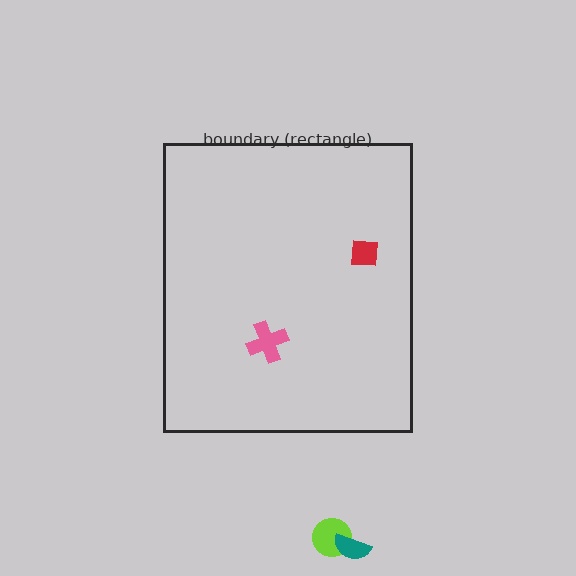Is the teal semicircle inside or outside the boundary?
Outside.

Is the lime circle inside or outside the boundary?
Outside.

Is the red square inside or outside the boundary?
Inside.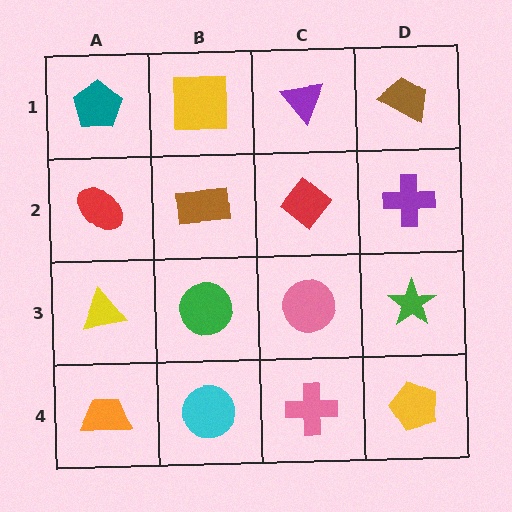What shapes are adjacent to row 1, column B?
A brown rectangle (row 2, column B), a teal pentagon (row 1, column A), a purple triangle (row 1, column C).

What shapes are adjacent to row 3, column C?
A red diamond (row 2, column C), a pink cross (row 4, column C), a green circle (row 3, column B), a green star (row 3, column D).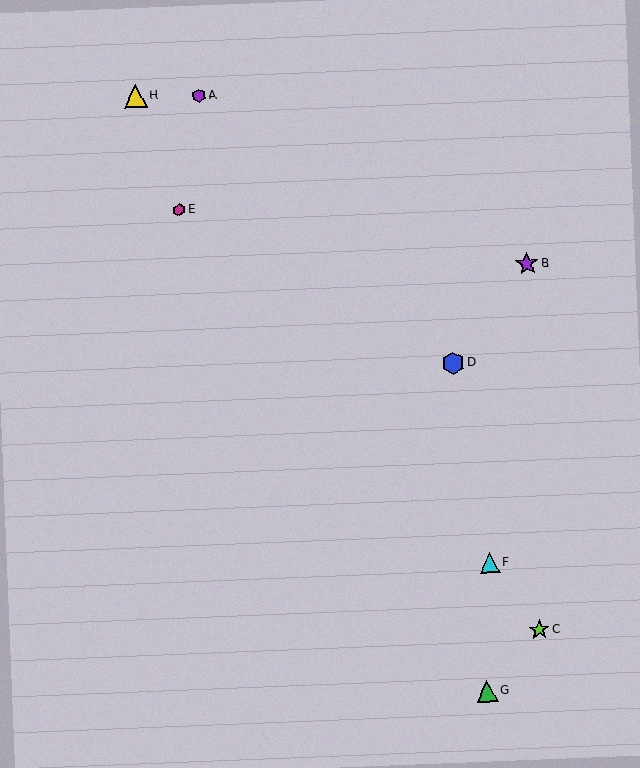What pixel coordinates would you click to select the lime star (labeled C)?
Click at (539, 630) to select the lime star C.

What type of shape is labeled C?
Shape C is a lime star.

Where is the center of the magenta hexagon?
The center of the magenta hexagon is at (179, 210).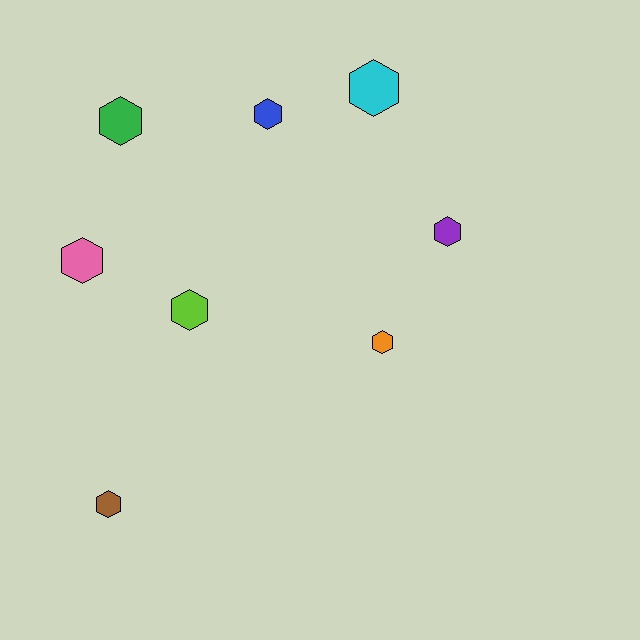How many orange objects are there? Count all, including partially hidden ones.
There is 1 orange object.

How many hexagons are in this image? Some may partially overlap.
There are 8 hexagons.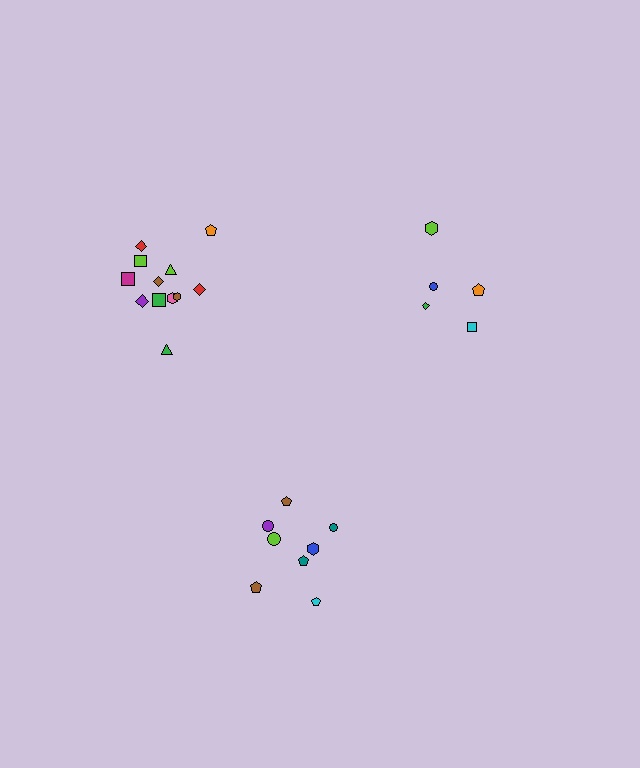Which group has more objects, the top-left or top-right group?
The top-left group.